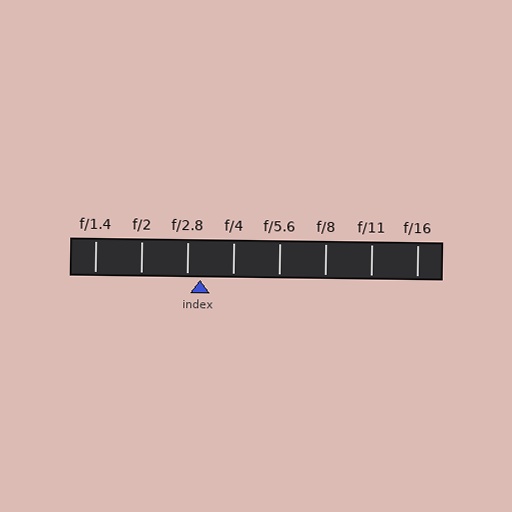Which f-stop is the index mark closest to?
The index mark is closest to f/2.8.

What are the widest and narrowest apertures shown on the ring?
The widest aperture shown is f/1.4 and the narrowest is f/16.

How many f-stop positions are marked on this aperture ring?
There are 8 f-stop positions marked.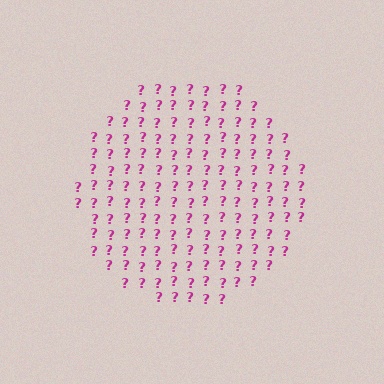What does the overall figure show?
The overall figure shows a circle.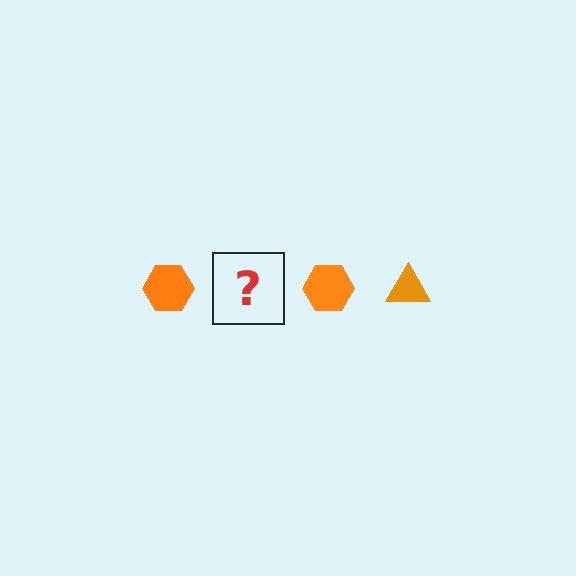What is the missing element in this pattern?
The missing element is an orange triangle.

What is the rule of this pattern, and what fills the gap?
The rule is that the pattern cycles through hexagon, triangle shapes in orange. The gap should be filled with an orange triangle.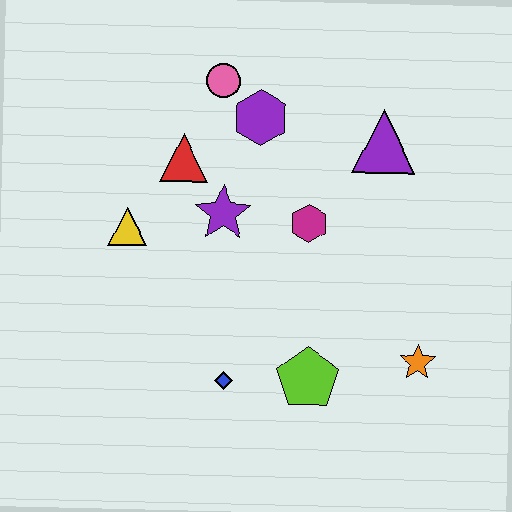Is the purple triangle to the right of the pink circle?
Yes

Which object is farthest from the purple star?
The orange star is farthest from the purple star.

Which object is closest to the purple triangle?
The magenta hexagon is closest to the purple triangle.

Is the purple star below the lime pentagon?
No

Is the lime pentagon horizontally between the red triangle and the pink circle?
No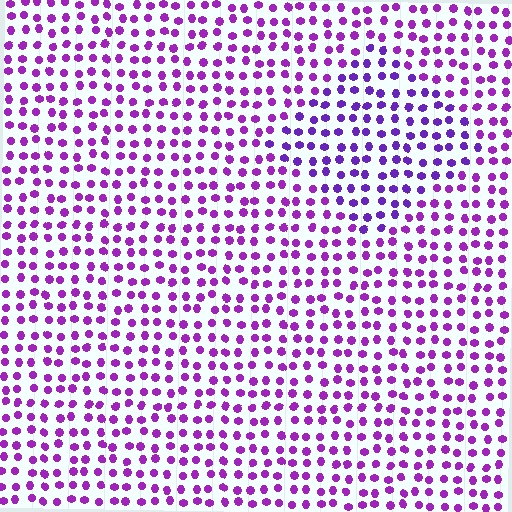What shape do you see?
I see a diamond.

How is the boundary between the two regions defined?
The boundary is defined purely by a slight shift in hue (about 22 degrees). Spacing, size, and orientation are identical on both sides.